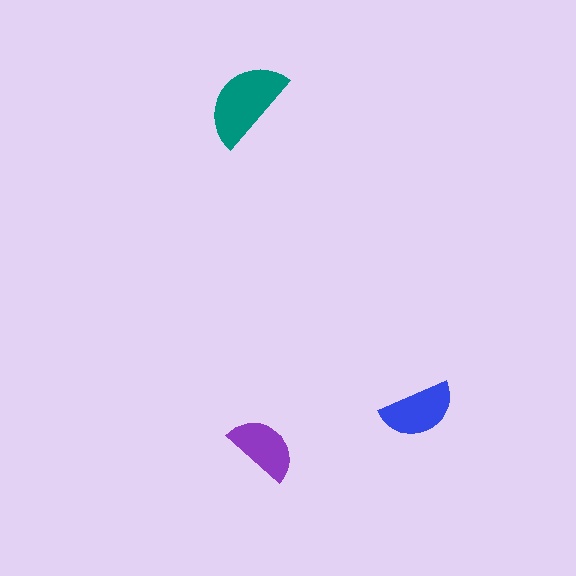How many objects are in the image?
There are 3 objects in the image.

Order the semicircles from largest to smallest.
the teal one, the blue one, the purple one.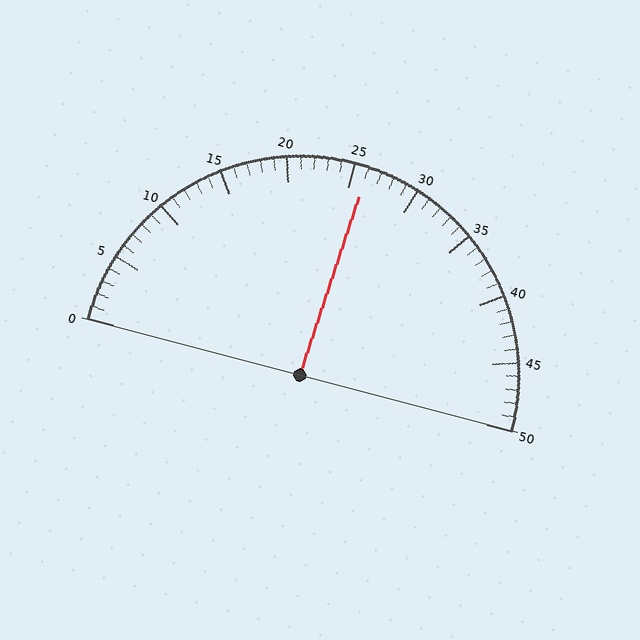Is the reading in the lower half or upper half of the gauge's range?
The reading is in the upper half of the range (0 to 50).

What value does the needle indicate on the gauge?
The needle indicates approximately 26.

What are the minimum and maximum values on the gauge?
The gauge ranges from 0 to 50.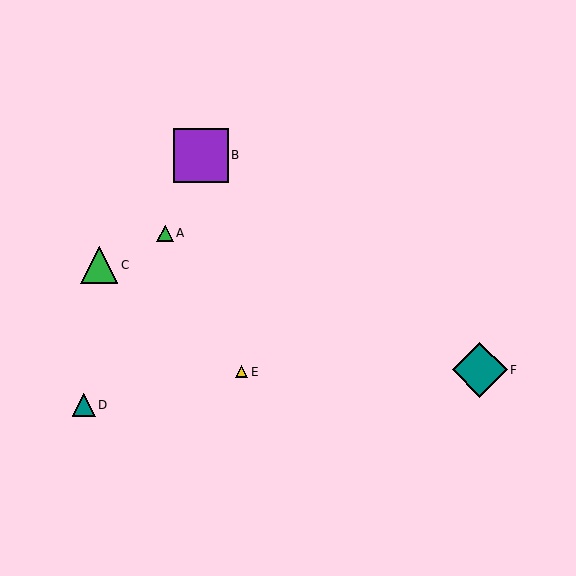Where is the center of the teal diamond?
The center of the teal diamond is at (480, 370).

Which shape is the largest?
The teal diamond (labeled F) is the largest.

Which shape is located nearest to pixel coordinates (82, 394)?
The teal triangle (labeled D) at (84, 405) is nearest to that location.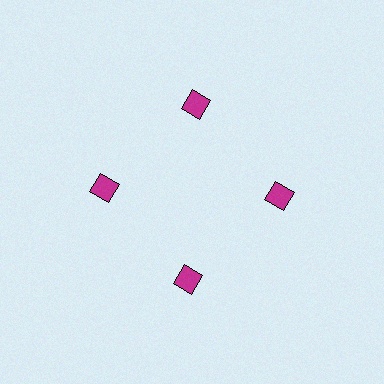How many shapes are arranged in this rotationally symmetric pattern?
There are 4 shapes, arranged in 4 groups of 1.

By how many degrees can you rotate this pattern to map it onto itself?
The pattern maps onto itself every 90 degrees of rotation.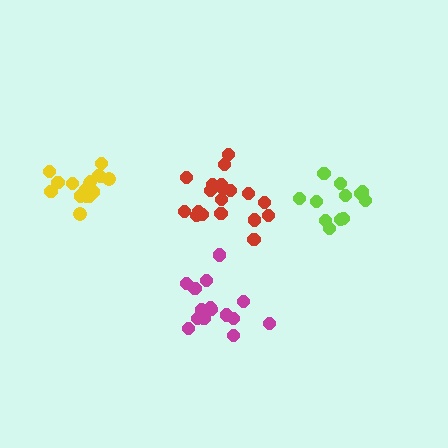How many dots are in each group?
Group 1: 16 dots, Group 2: 13 dots, Group 3: 19 dots, Group 4: 15 dots (63 total).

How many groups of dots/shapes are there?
There are 4 groups.